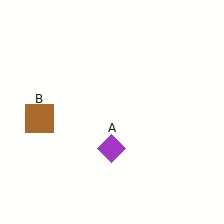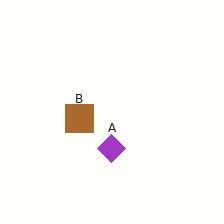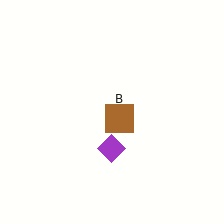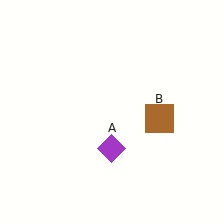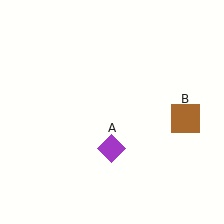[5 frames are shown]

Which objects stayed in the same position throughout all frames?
Purple diamond (object A) remained stationary.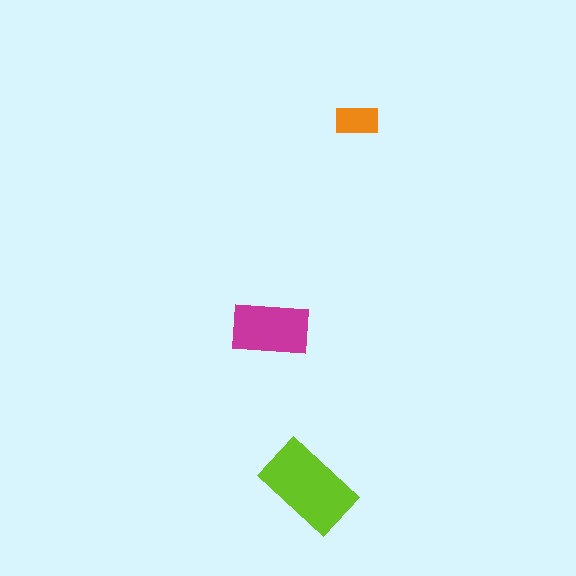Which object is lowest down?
The lime rectangle is bottommost.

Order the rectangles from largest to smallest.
the lime one, the magenta one, the orange one.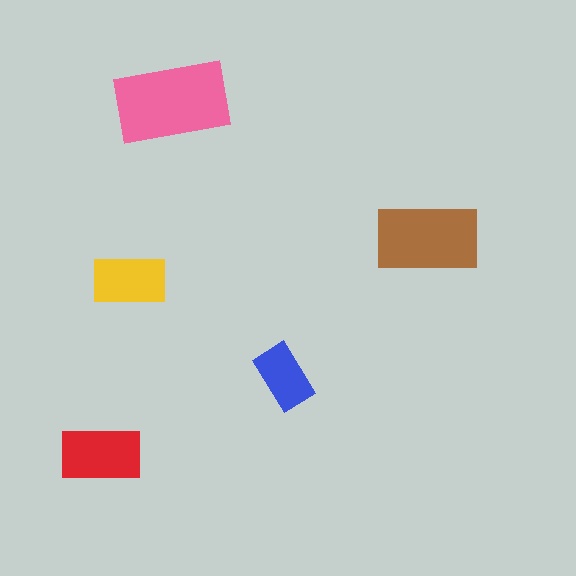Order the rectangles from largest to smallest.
the pink one, the brown one, the red one, the yellow one, the blue one.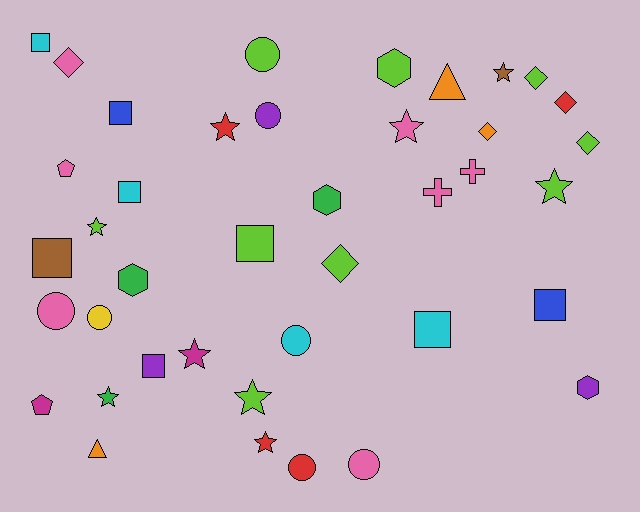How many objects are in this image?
There are 40 objects.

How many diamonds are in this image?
There are 6 diamonds.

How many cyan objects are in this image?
There are 4 cyan objects.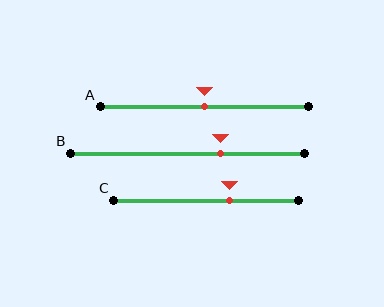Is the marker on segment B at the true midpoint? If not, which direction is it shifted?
No, the marker on segment B is shifted to the right by about 14% of the segment length.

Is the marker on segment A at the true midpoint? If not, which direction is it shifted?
Yes, the marker on segment A is at the true midpoint.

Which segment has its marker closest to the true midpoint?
Segment A has its marker closest to the true midpoint.